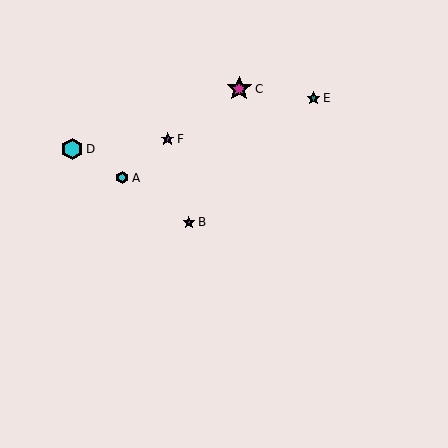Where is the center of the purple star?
The center of the purple star is at (189, 222).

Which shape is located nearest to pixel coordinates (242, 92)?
The magenta star (labeled C) at (239, 89) is nearest to that location.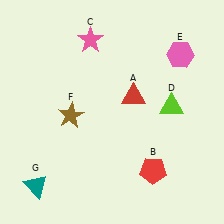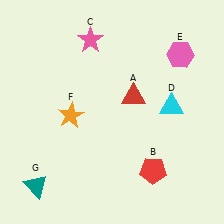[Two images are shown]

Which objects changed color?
D changed from lime to cyan. F changed from brown to orange.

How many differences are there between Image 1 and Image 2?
There are 2 differences between the two images.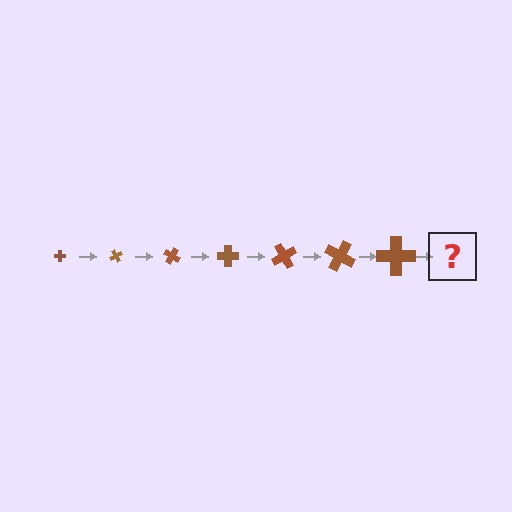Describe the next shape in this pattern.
It should be a cross, larger than the previous one and rotated 420 degrees from the start.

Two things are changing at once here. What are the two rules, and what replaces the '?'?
The two rules are that the cross grows larger each step and it rotates 60 degrees each step. The '?' should be a cross, larger than the previous one and rotated 420 degrees from the start.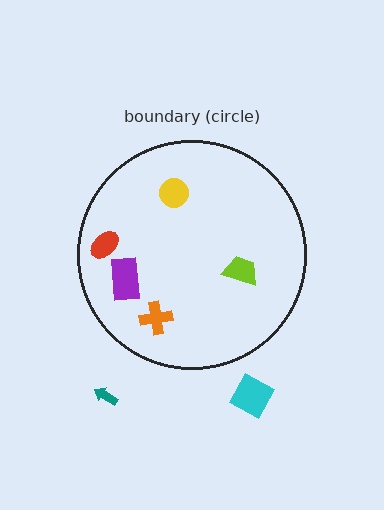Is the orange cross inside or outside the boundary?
Inside.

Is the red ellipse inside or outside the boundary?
Inside.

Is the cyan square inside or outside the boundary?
Outside.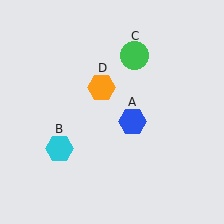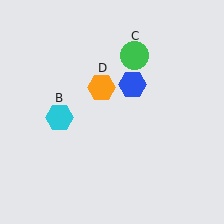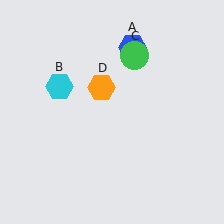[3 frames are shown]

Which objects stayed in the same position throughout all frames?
Green circle (object C) and orange hexagon (object D) remained stationary.